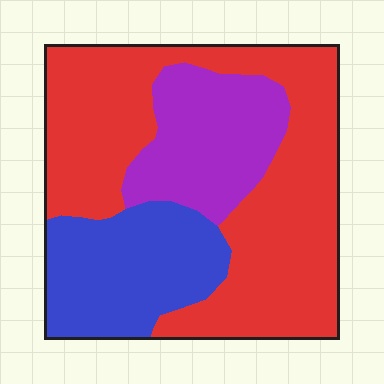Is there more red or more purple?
Red.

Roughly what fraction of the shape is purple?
Purple covers 21% of the shape.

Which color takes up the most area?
Red, at roughly 55%.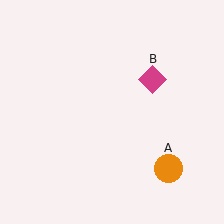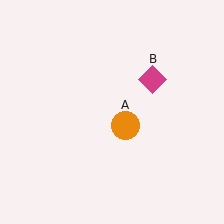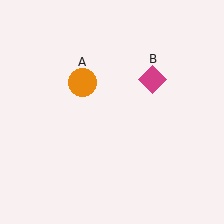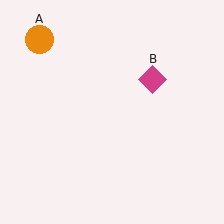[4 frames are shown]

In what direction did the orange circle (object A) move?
The orange circle (object A) moved up and to the left.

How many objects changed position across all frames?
1 object changed position: orange circle (object A).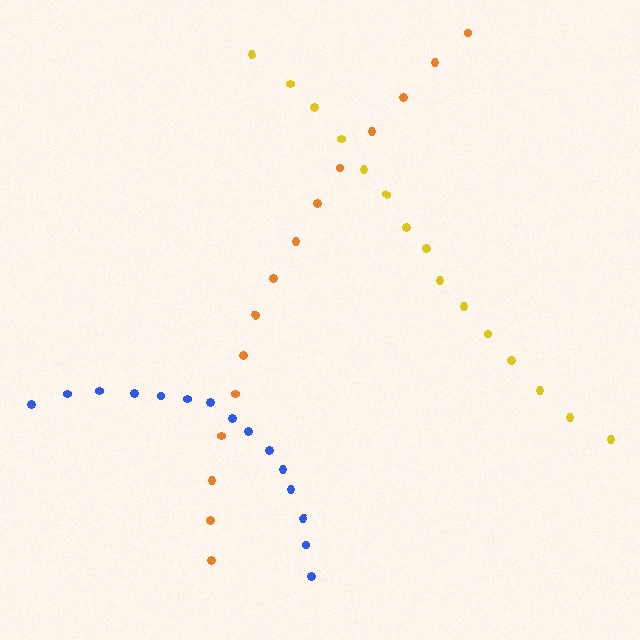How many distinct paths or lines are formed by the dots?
There are 3 distinct paths.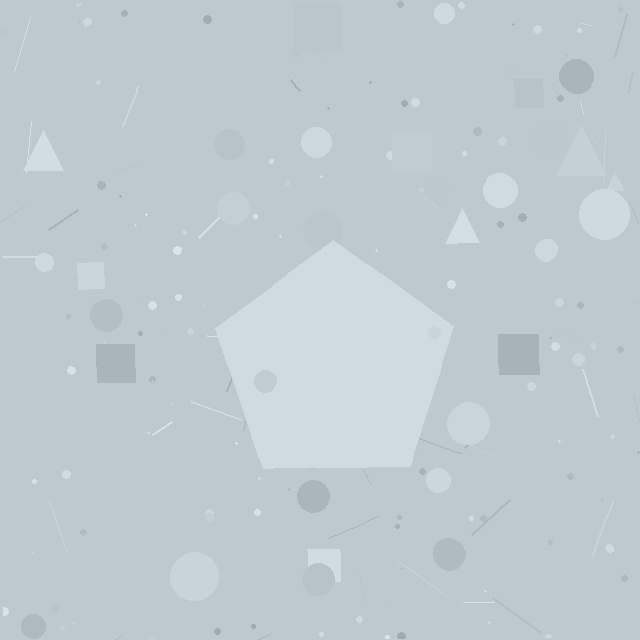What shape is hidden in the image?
A pentagon is hidden in the image.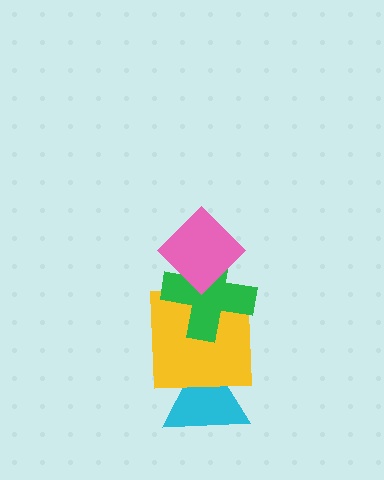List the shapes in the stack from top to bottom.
From top to bottom: the pink diamond, the green cross, the yellow square, the cyan triangle.